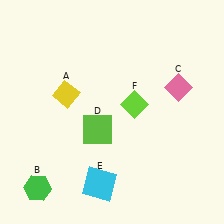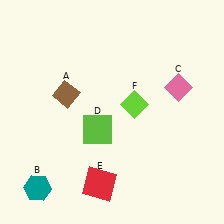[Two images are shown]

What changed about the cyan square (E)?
In Image 1, E is cyan. In Image 2, it changed to red.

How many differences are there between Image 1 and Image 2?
There are 3 differences between the two images.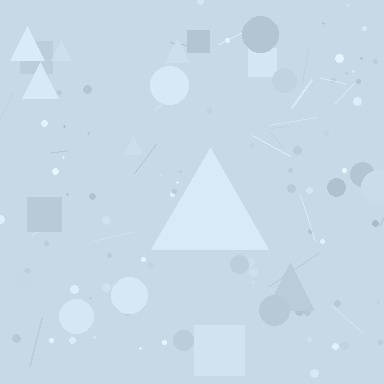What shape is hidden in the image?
A triangle is hidden in the image.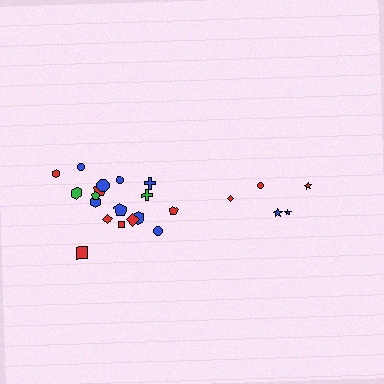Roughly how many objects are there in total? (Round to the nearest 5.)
Roughly 25 objects in total.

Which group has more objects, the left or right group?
The left group.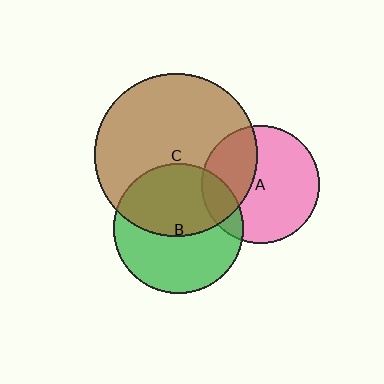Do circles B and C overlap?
Yes.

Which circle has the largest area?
Circle C (brown).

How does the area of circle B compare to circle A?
Approximately 1.2 times.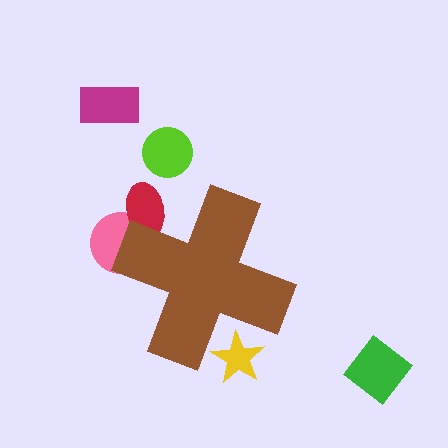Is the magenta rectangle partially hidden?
No, the magenta rectangle is fully visible.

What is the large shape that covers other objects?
A brown cross.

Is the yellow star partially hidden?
Yes, the yellow star is partially hidden behind the brown cross.